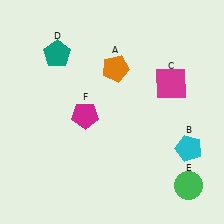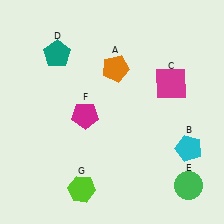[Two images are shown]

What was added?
A lime hexagon (G) was added in Image 2.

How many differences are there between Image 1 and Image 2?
There is 1 difference between the two images.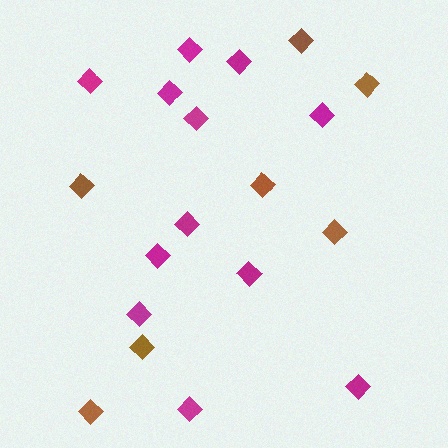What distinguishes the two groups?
There are 2 groups: one group of magenta diamonds (12) and one group of brown diamonds (7).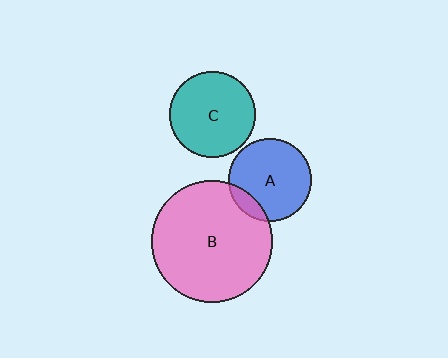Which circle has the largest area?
Circle B (pink).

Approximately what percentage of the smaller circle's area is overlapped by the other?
Approximately 15%.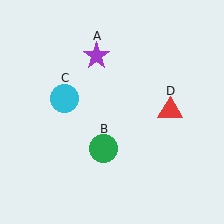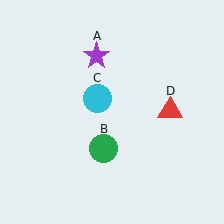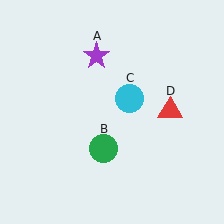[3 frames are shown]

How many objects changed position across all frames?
1 object changed position: cyan circle (object C).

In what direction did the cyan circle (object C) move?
The cyan circle (object C) moved right.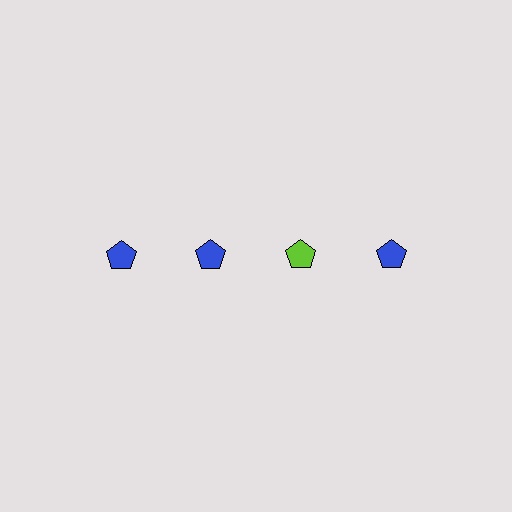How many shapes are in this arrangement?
There are 4 shapes arranged in a grid pattern.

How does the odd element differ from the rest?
It has a different color: lime instead of blue.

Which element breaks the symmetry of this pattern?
The lime pentagon in the top row, center column breaks the symmetry. All other shapes are blue pentagons.